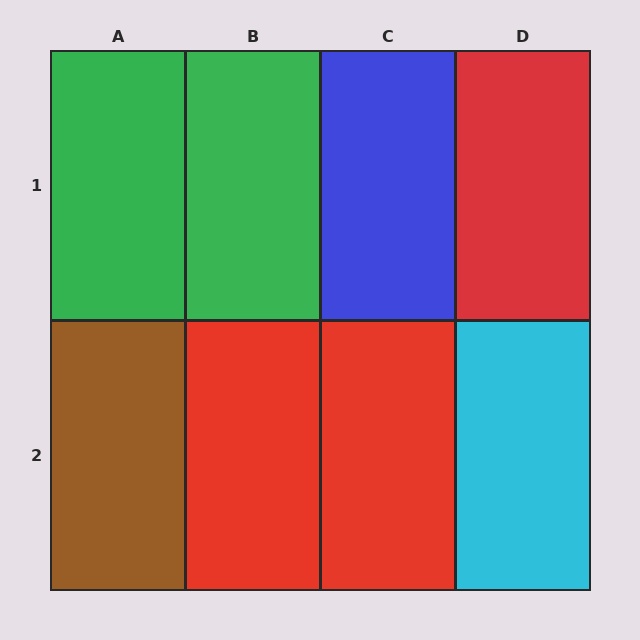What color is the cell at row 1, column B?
Green.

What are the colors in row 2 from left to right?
Brown, red, red, cyan.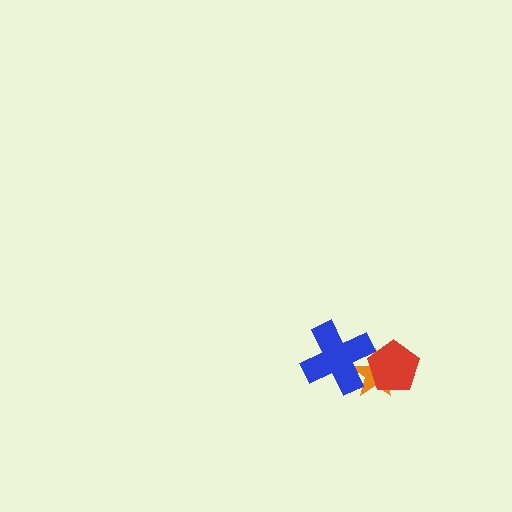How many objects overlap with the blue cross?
2 objects overlap with the blue cross.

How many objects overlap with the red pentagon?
2 objects overlap with the red pentagon.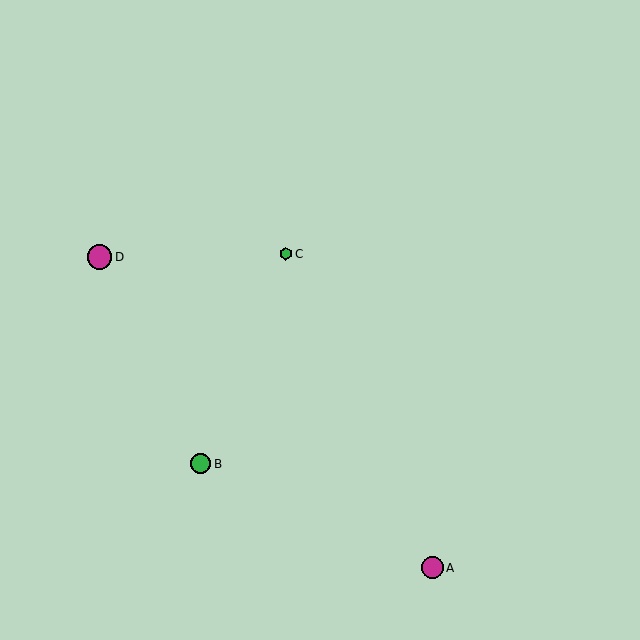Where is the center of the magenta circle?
The center of the magenta circle is at (432, 568).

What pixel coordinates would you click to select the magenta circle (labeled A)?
Click at (432, 568) to select the magenta circle A.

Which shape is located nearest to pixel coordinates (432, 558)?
The magenta circle (labeled A) at (432, 568) is nearest to that location.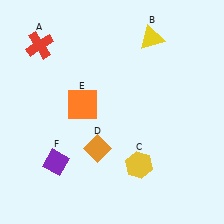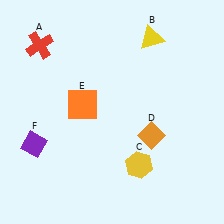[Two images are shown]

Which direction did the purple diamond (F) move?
The purple diamond (F) moved left.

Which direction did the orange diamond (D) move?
The orange diamond (D) moved right.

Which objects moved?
The objects that moved are: the orange diamond (D), the purple diamond (F).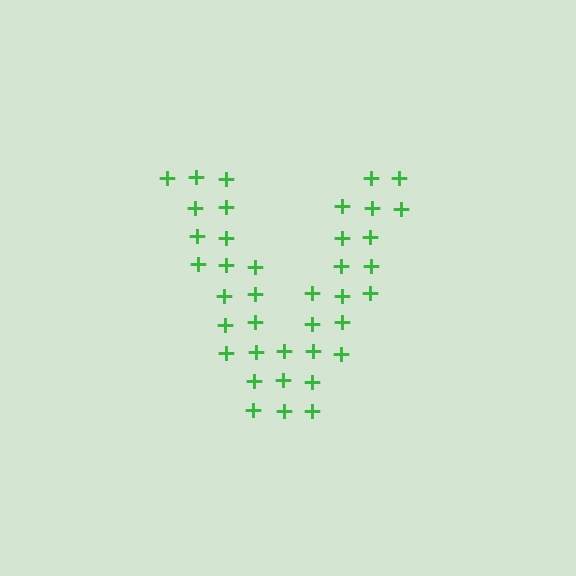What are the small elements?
The small elements are plus signs.